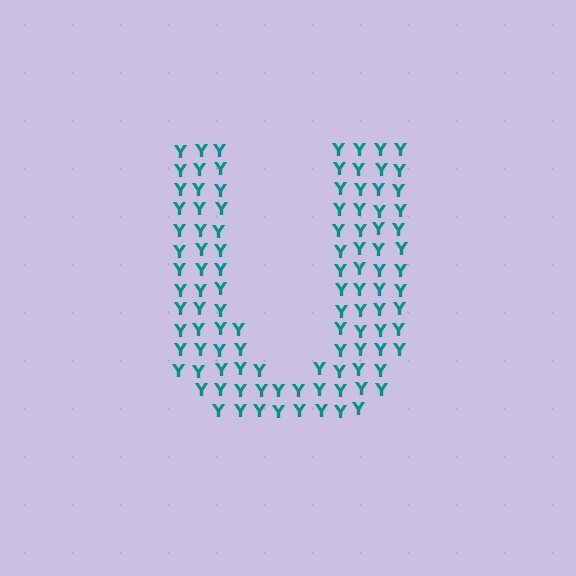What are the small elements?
The small elements are letter Y's.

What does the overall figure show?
The overall figure shows the letter U.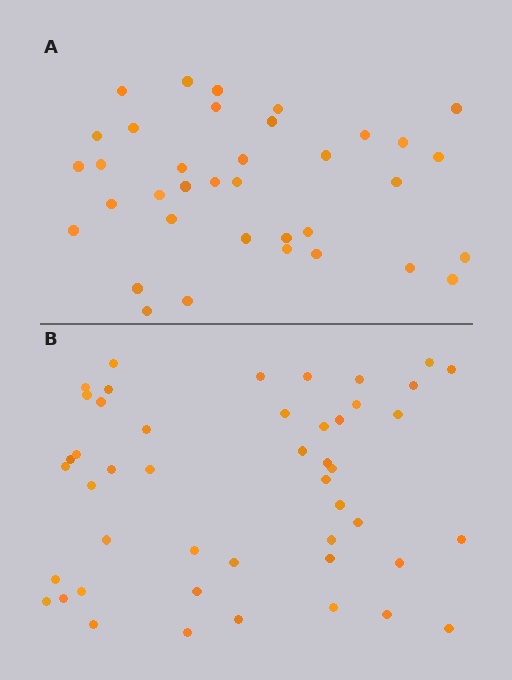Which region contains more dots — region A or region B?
Region B (the bottom region) has more dots.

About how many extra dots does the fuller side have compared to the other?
Region B has roughly 12 or so more dots than region A.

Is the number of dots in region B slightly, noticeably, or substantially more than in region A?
Region B has noticeably more, but not dramatically so. The ratio is roughly 1.3 to 1.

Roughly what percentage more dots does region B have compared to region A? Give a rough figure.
About 30% more.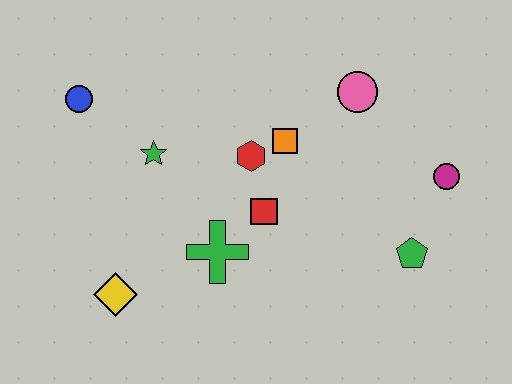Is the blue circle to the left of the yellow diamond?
Yes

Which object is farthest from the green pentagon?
The blue circle is farthest from the green pentagon.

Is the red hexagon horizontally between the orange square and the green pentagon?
No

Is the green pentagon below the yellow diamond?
No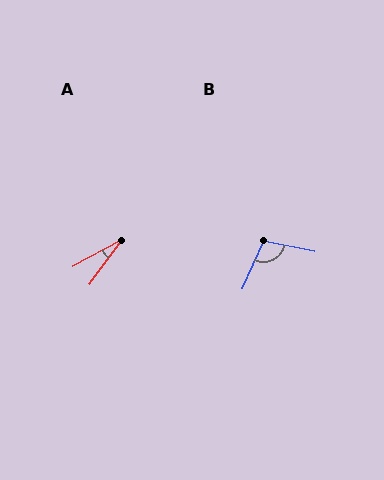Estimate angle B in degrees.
Approximately 103 degrees.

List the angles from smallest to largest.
A (25°), B (103°).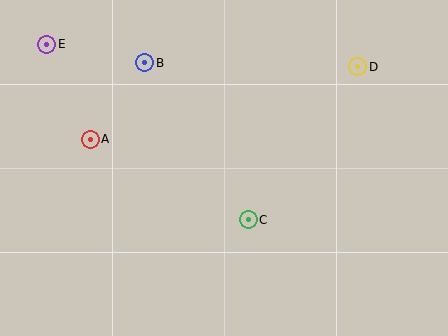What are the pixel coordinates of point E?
Point E is at (47, 44).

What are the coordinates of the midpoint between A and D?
The midpoint between A and D is at (224, 103).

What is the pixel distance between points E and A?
The distance between E and A is 105 pixels.